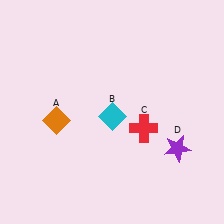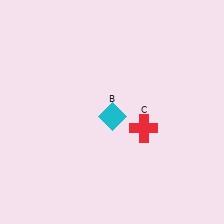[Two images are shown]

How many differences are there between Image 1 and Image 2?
There are 2 differences between the two images.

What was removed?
The orange diamond (A), the purple star (D) were removed in Image 2.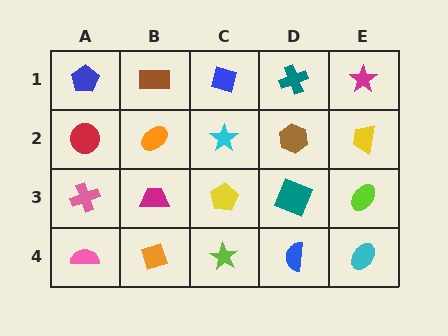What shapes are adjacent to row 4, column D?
A teal square (row 3, column D), a lime star (row 4, column C), a cyan ellipse (row 4, column E).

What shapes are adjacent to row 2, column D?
A teal cross (row 1, column D), a teal square (row 3, column D), a cyan star (row 2, column C), a yellow trapezoid (row 2, column E).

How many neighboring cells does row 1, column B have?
3.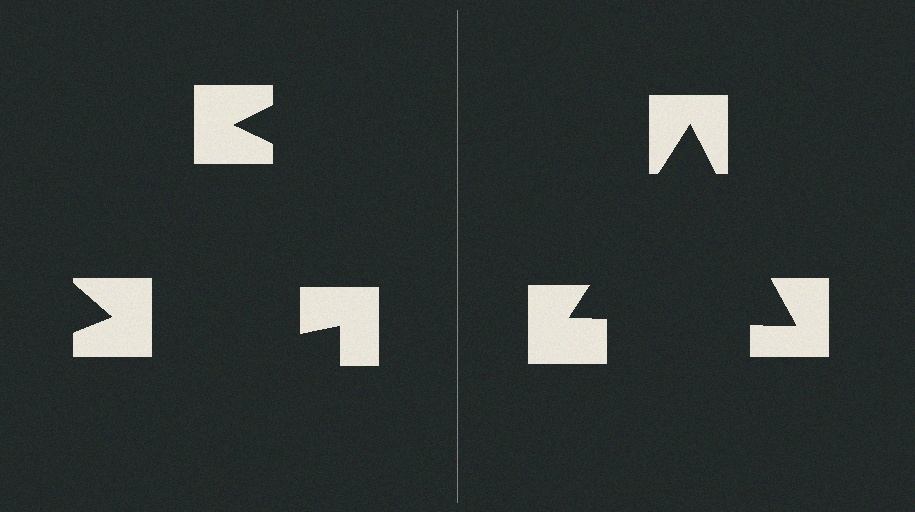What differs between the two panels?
The notched squares are positioned identically on both sides; only the wedge orientations differ. On the right they align to a triangle; on the left they are misaligned.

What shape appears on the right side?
An illusory triangle.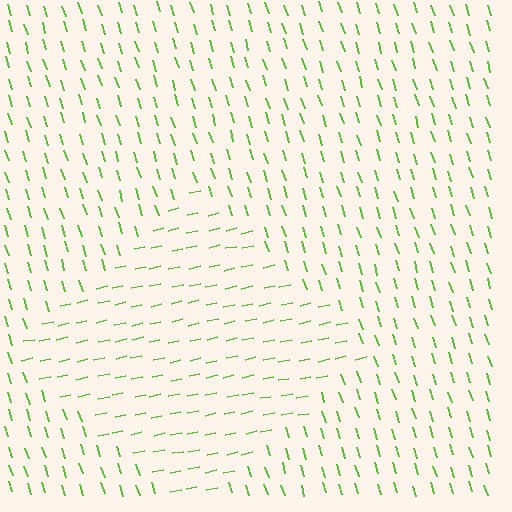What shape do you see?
I see a diamond.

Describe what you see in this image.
The image is filled with small lime line segments. A diamond region in the image has lines oriented differently from the surrounding lines, creating a visible texture boundary.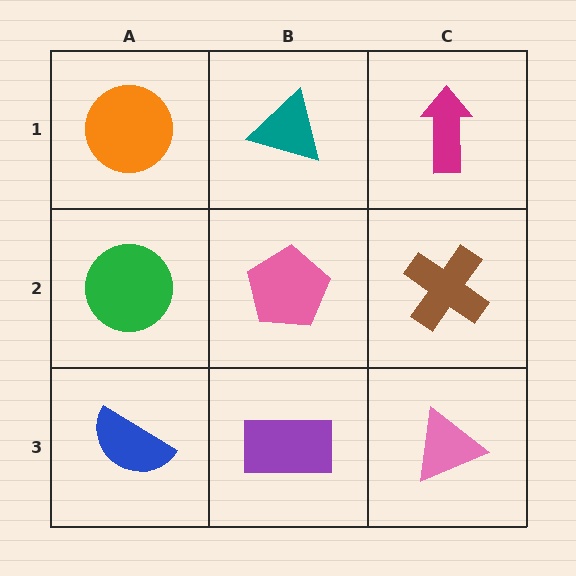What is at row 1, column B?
A teal triangle.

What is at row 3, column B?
A purple rectangle.